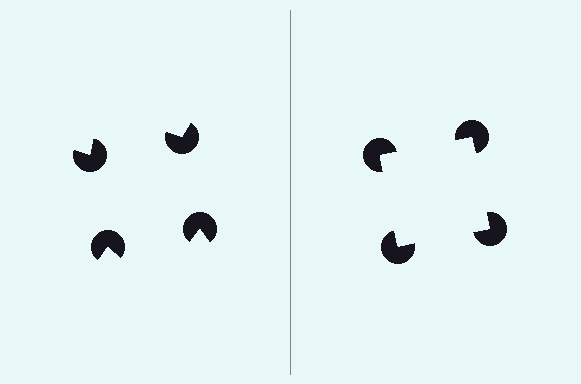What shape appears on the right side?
An illusory square.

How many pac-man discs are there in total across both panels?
8 — 4 on each side.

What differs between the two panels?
The pac-man discs are positioned identically on both sides; only the wedge orientations differ. On the right they align to a square; on the left they are misaligned.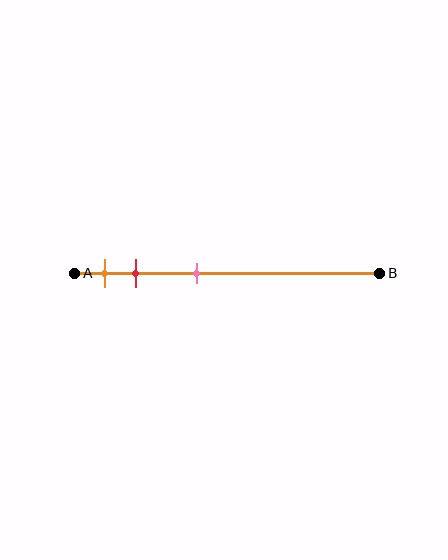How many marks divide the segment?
There are 3 marks dividing the segment.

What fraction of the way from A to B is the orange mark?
The orange mark is approximately 10% (0.1) of the way from A to B.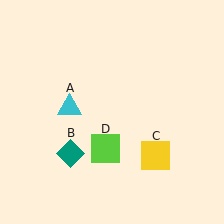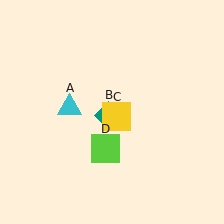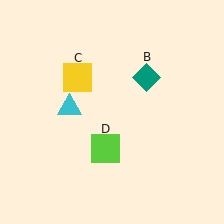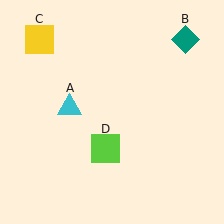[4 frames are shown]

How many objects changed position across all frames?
2 objects changed position: teal diamond (object B), yellow square (object C).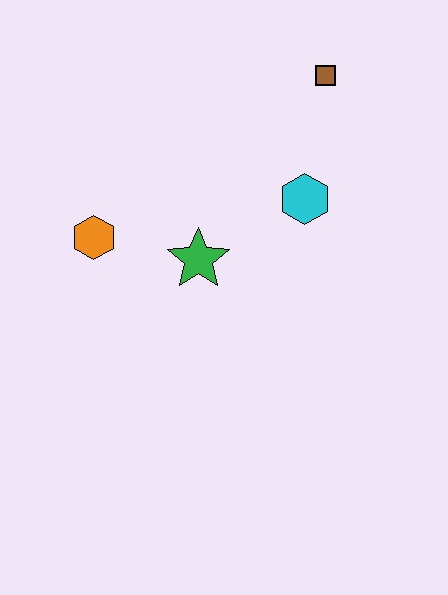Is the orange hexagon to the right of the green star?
No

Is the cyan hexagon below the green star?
No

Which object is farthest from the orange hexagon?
The brown square is farthest from the orange hexagon.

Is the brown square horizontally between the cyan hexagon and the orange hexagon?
No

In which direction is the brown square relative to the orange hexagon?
The brown square is to the right of the orange hexagon.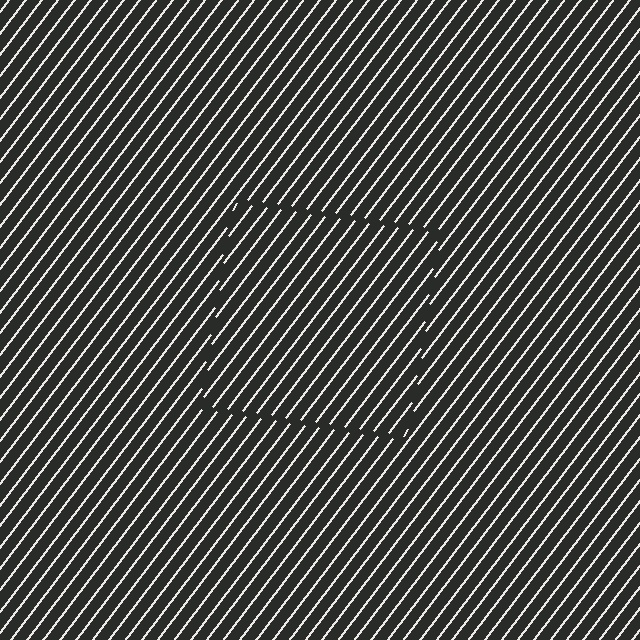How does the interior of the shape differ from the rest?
The interior of the shape contains the same grating, shifted by half a period — the contour is defined by the phase discontinuity where line-ends from the inner and outer gratings abut.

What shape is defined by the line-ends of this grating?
An illusory square. The interior of the shape contains the same grating, shifted by half a period — the contour is defined by the phase discontinuity where line-ends from the inner and outer gratings abut.